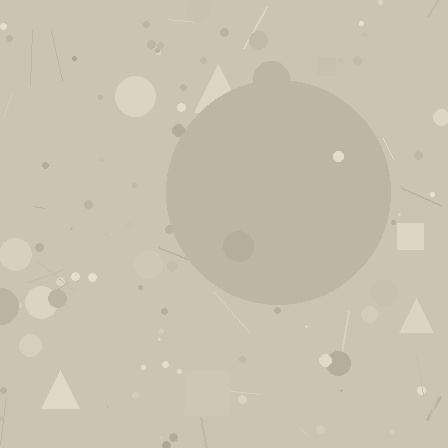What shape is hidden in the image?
A circle is hidden in the image.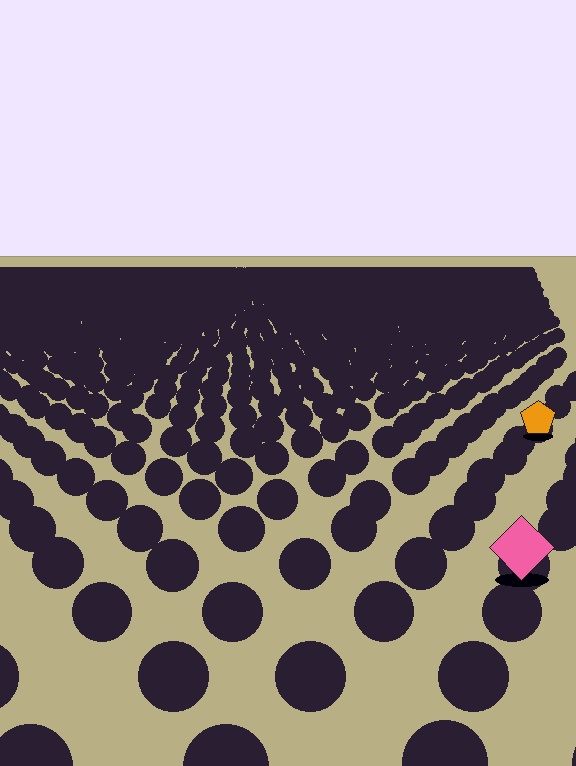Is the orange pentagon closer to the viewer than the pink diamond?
No. The pink diamond is closer — you can tell from the texture gradient: the ground texture is coarser near it.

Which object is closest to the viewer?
The pink diamond is closest. The texture marks near it are larger and more spread out.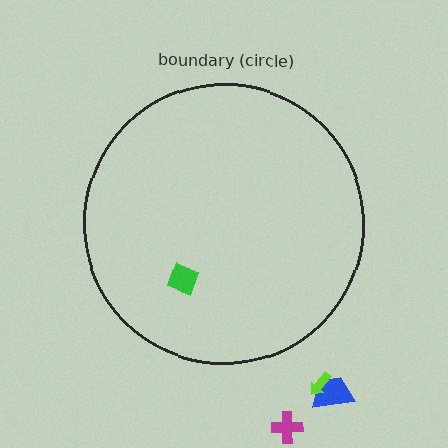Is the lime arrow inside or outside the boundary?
Outside.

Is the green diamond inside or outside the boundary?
Inside.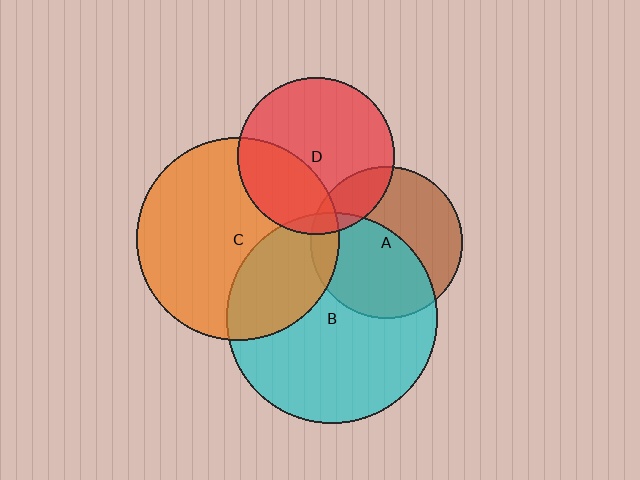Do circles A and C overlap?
Yes.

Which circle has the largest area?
Circle B (cyan).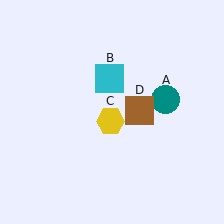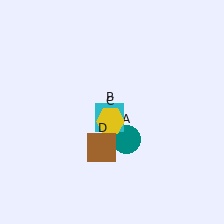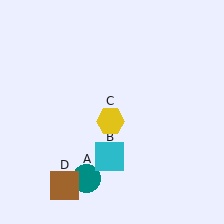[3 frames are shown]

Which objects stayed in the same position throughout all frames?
Yellow hexagon (object C) remained stationary.